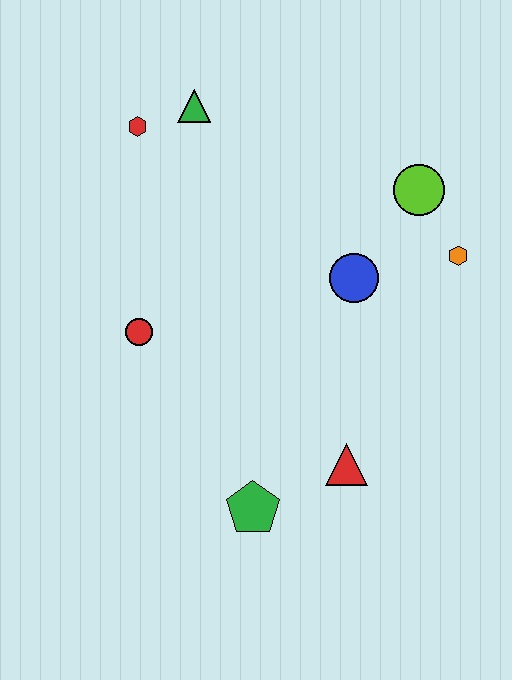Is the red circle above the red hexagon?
No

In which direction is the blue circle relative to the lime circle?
The blue circle is below the lime circle.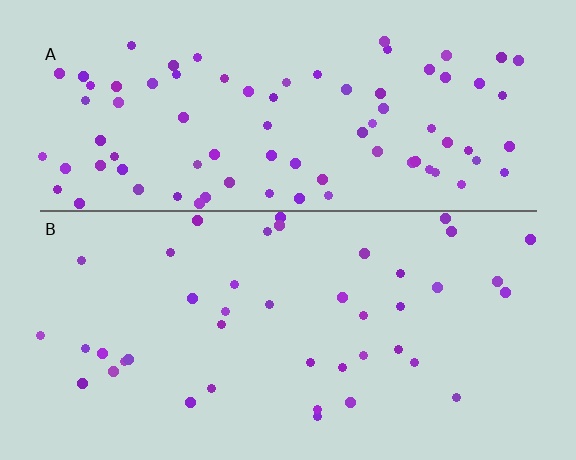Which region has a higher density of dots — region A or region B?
A (the top).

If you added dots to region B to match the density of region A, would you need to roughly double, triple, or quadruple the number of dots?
Approximately double.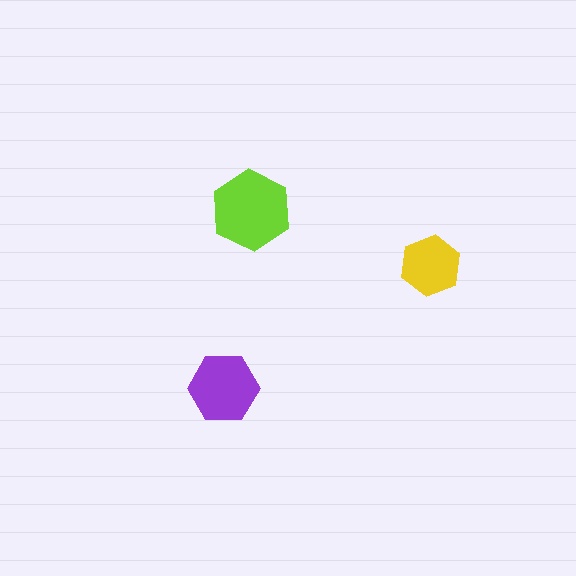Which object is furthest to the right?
The yellow hexagon is rightmost.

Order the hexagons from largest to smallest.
the lime one, the purple one, the yellow one.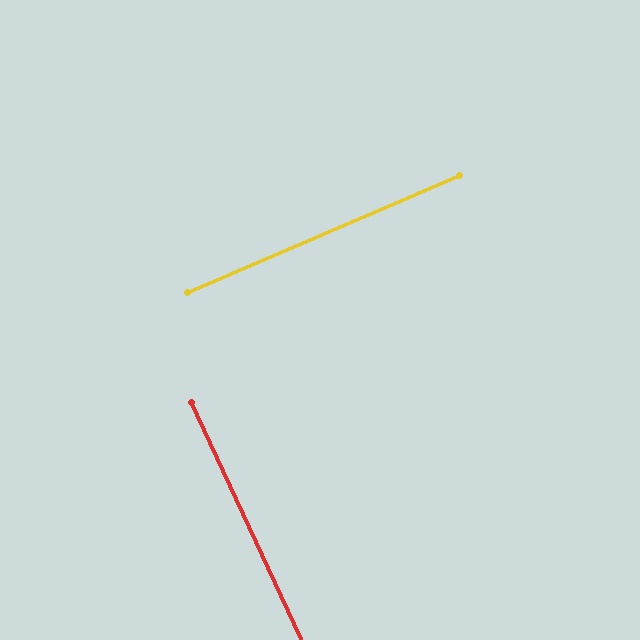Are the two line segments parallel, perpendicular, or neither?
Perpendicular — they meet at approximately 88°.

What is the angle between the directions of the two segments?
Approximately 88 degrees.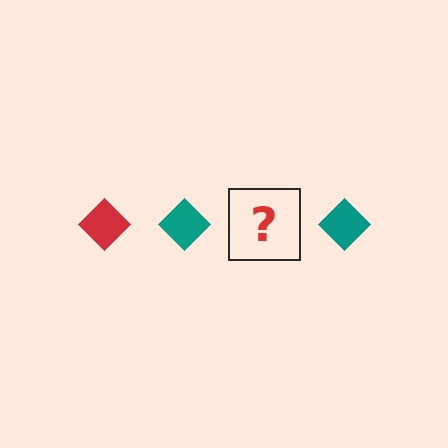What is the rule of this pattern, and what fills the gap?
The rule is that the pattern cycles through red, teal diamonds. The gap should be filled with a red diamond.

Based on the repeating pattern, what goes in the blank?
The blank should be a red diamond.